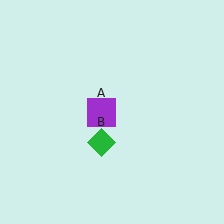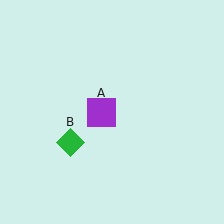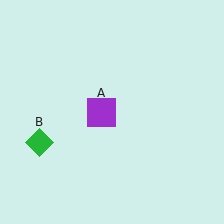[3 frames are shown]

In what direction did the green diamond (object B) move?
The green diamond (object B) moved left.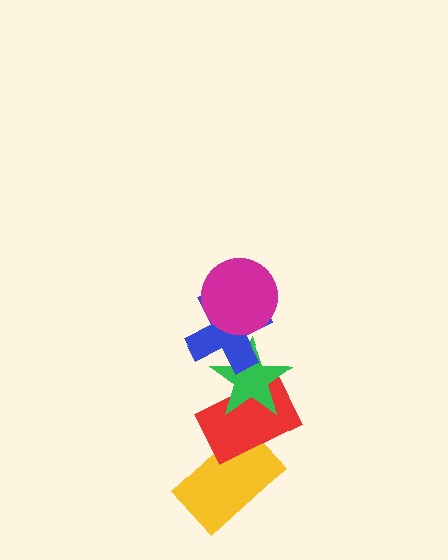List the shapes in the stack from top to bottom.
From top to bottom: the magenta circle, the blue cross, the green star, the red rectangle, the yellow rectangle.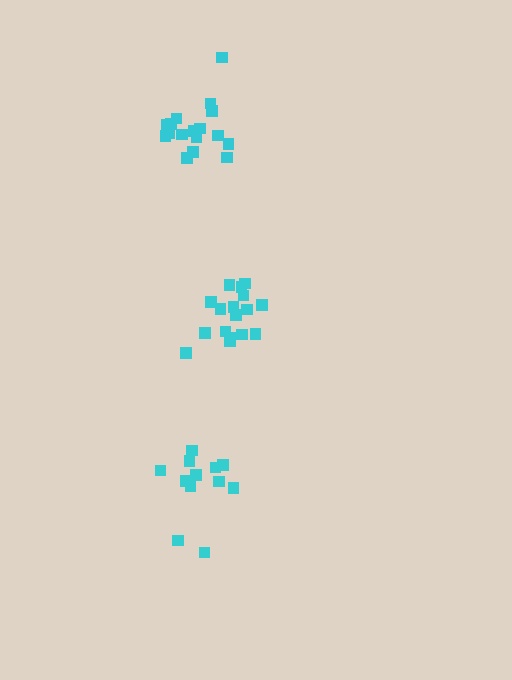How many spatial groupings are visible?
There are 3 spatial groupings.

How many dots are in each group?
Group 1: 12 dots, Group 2: 17 dots, Group 3: 17 dots (46 total).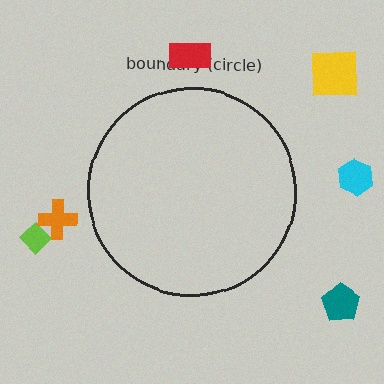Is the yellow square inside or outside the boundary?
Outside.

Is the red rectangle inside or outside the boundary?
Outside.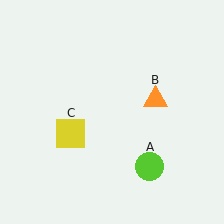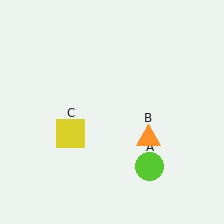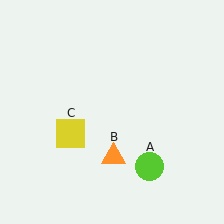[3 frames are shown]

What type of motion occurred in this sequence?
The orange triangle (object B) rotated clockwise around the center of the scene.